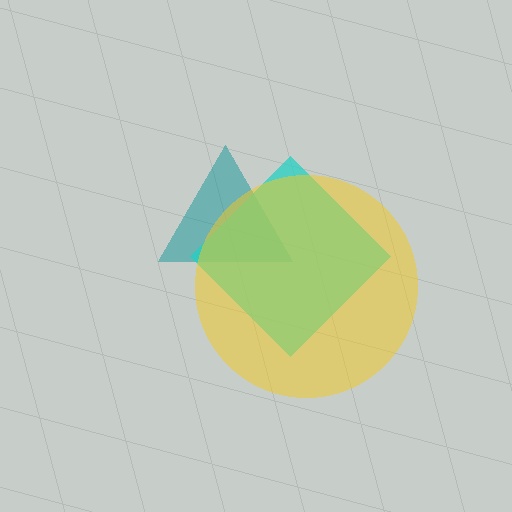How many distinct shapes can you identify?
There are 3 distinct shapes: a teal triangle, a cyan diamond, a yellow circle.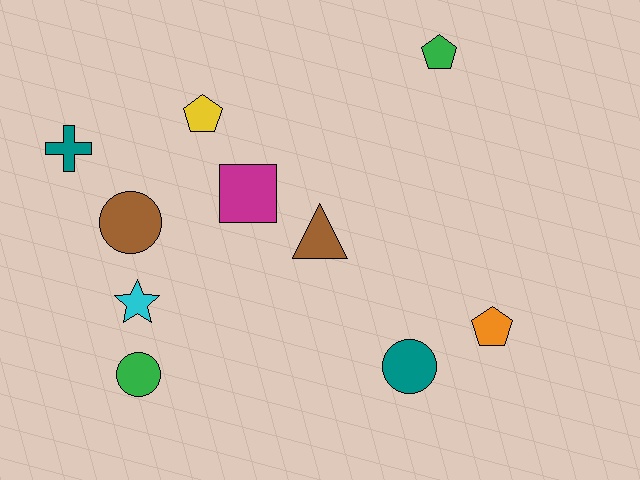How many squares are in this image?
There is 1 square.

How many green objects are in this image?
There are 2 green objects.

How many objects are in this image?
There are 10 objects.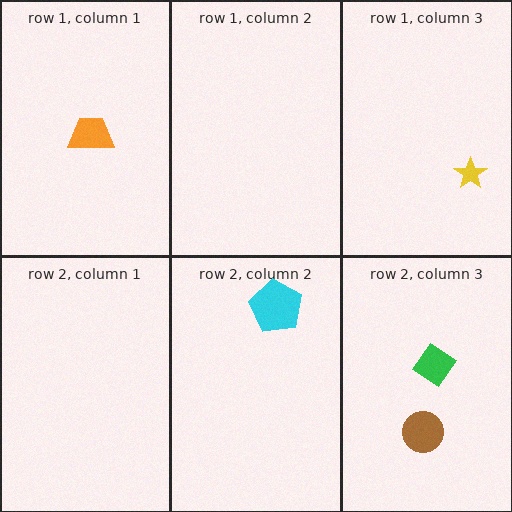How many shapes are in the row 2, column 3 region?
2.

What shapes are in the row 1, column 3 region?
The yellow star.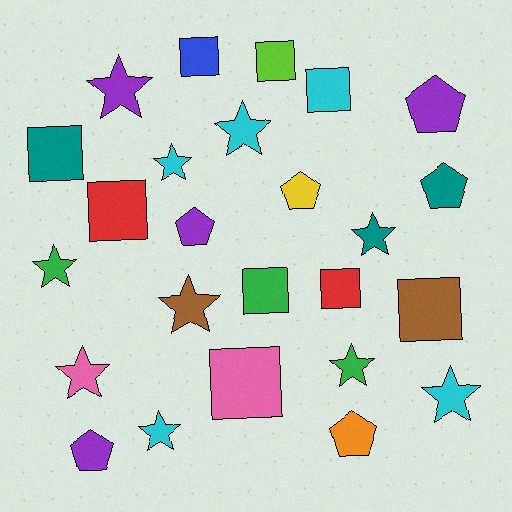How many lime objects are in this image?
There is 1 lime object.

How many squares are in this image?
There are 9 squares.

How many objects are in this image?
There are 25 objects.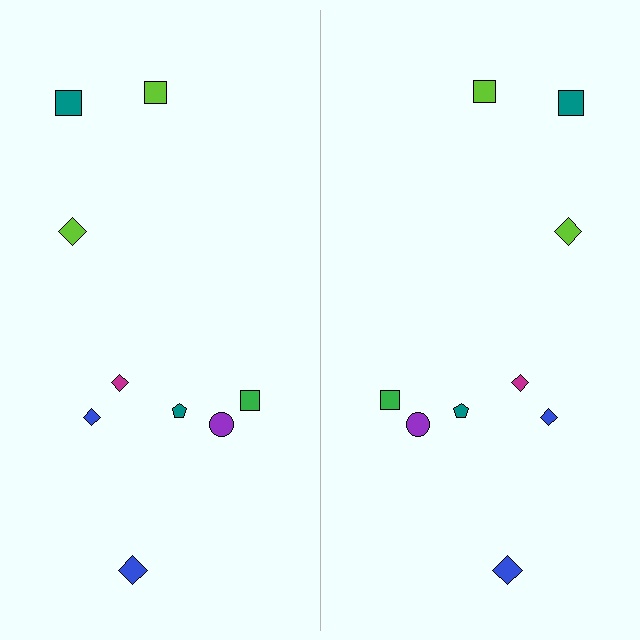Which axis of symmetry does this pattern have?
The pattern has a vertical axis of symmetry running through the center of the image.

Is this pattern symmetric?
Yes, this pattern has bilateral (reflection) symmetry.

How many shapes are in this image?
There are 18 shapes in this image.